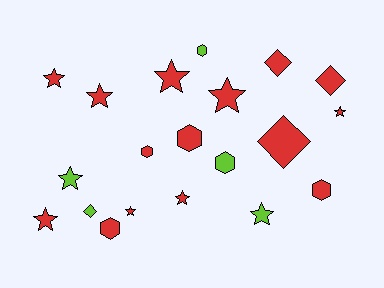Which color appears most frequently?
Red, with 15 objects.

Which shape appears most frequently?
Star, with 10 objects.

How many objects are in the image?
There are 20 objects.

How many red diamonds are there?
There are 3 red diamonds.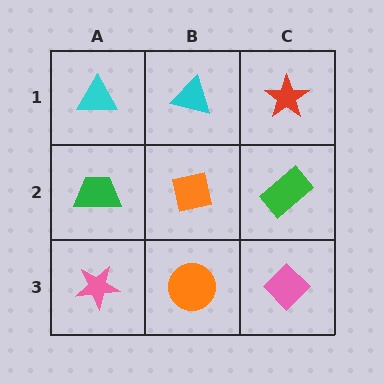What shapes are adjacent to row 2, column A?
A cyan triangle (row 1, column A), a pink star (row 3, column A), an orange square (row 2, column B).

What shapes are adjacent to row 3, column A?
A green trapezoid (row 2, column A), an orange circle (row 3, column B).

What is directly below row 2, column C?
A pink diamond.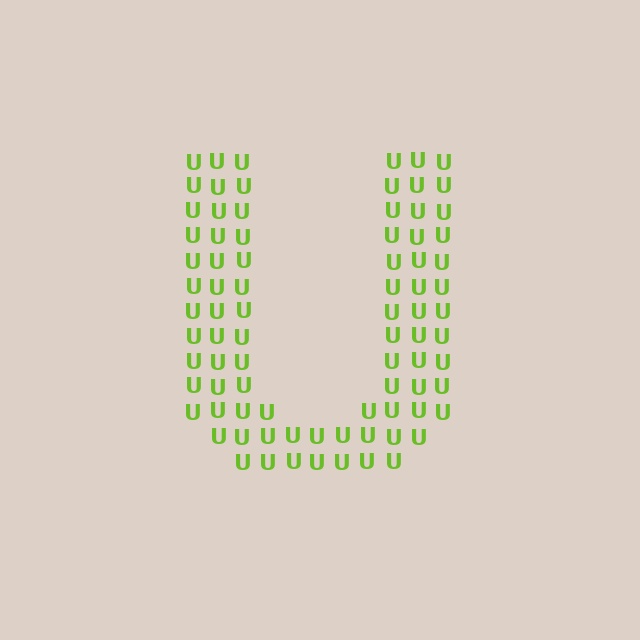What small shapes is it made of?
It is made of small letter U's.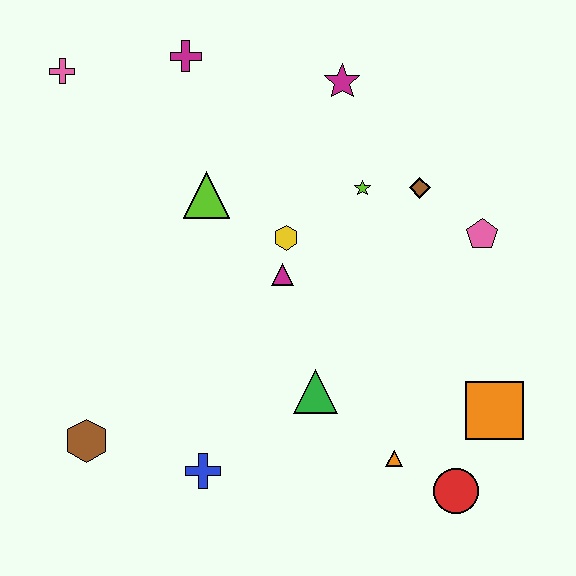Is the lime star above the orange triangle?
Yes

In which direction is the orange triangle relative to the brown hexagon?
The orange triangle is to the right of the brown hexagon.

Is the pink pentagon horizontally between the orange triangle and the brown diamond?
No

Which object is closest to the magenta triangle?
The yellow hexagon is closest to the magenta triangle.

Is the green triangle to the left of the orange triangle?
Yes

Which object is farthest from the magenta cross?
The red circle is farthest from the magenta cross.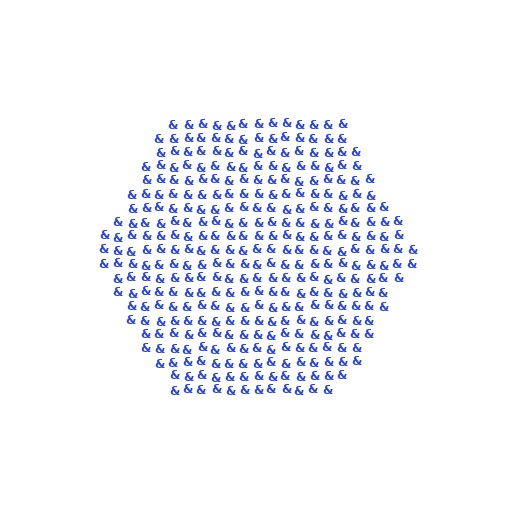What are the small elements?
The small elements are ampersands.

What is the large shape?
The large shape is a hexagon.